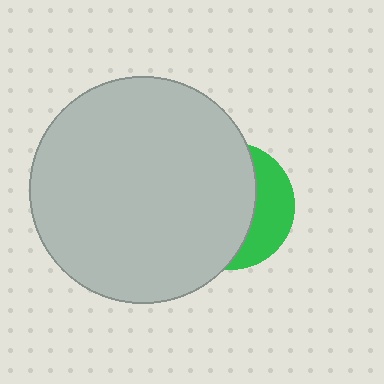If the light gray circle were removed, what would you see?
You would see the complete green circle.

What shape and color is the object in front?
The object in front is a light gray circle.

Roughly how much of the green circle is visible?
A small part of it is visible (roughly 31%).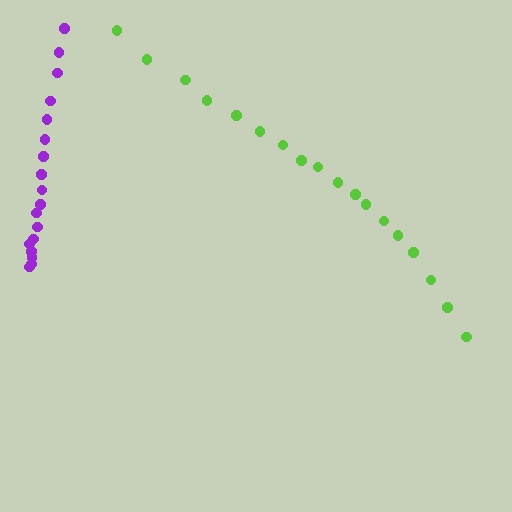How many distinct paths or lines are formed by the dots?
There are 2 distinct paths.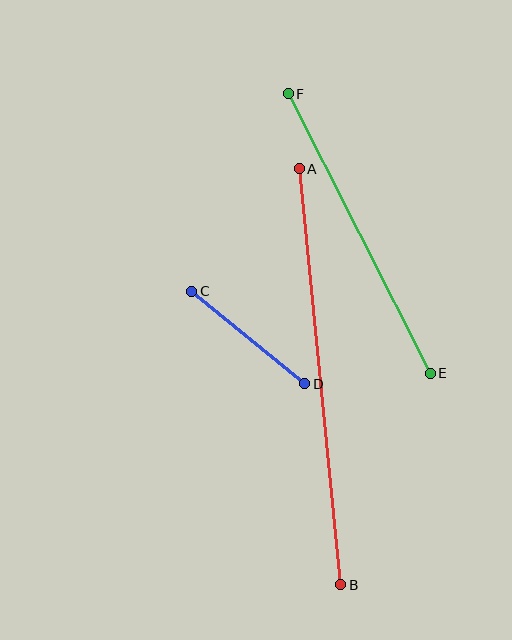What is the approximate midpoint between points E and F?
The midpoint is at approximately (359, 234) pixels.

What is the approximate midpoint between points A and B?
The midpoint is at approximately (320, 377) pixels.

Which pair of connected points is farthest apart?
Points A and B are farthest apart.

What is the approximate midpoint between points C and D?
The midpoint is at approximately (248, 338) pixels.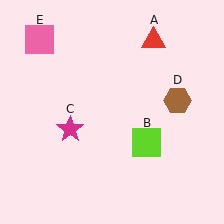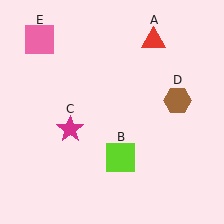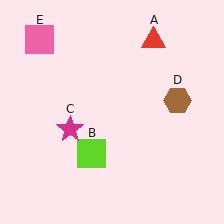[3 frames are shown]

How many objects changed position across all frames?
1 object changed position: lime square (object B).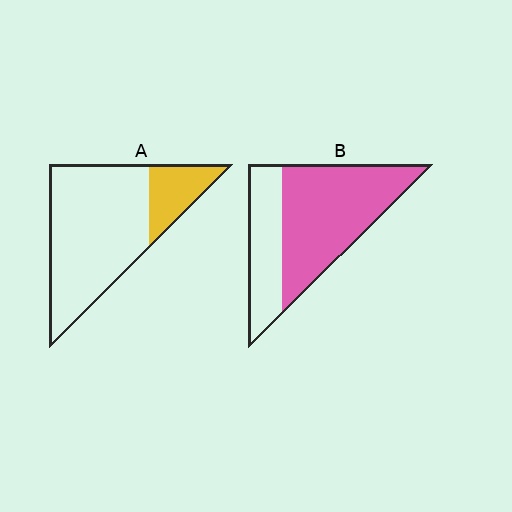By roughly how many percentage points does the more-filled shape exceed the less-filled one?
By roughly 45 percentage points (B over A).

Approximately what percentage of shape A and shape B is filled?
A is approximately 20% and B is approximately 65%.